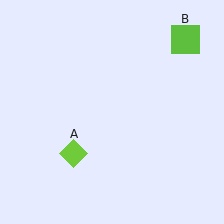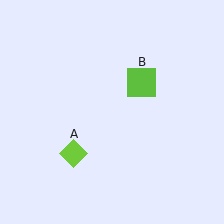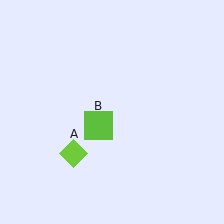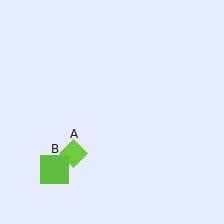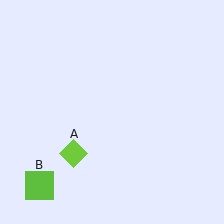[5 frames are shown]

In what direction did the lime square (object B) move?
The lime square (object B) moved down and to the left.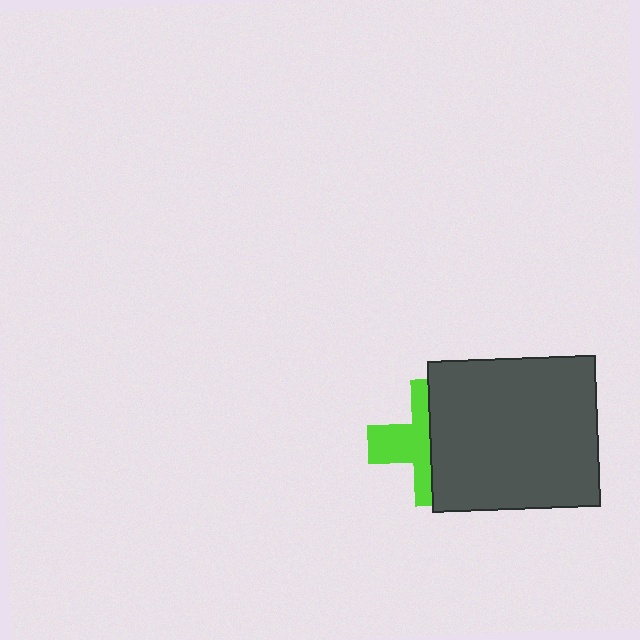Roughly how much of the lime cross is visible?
About half of it is visible (roughly 47%).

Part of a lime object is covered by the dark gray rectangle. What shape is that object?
It is a cross.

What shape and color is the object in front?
The object in front is a dark gray rectangle.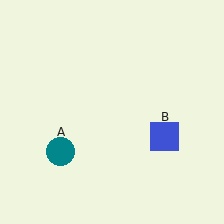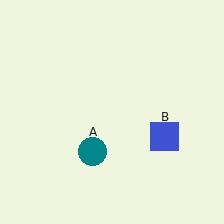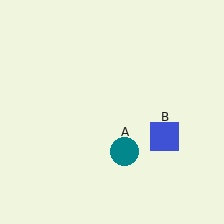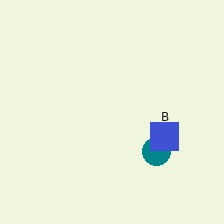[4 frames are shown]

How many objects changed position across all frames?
1 object changed position: teal circle (object A).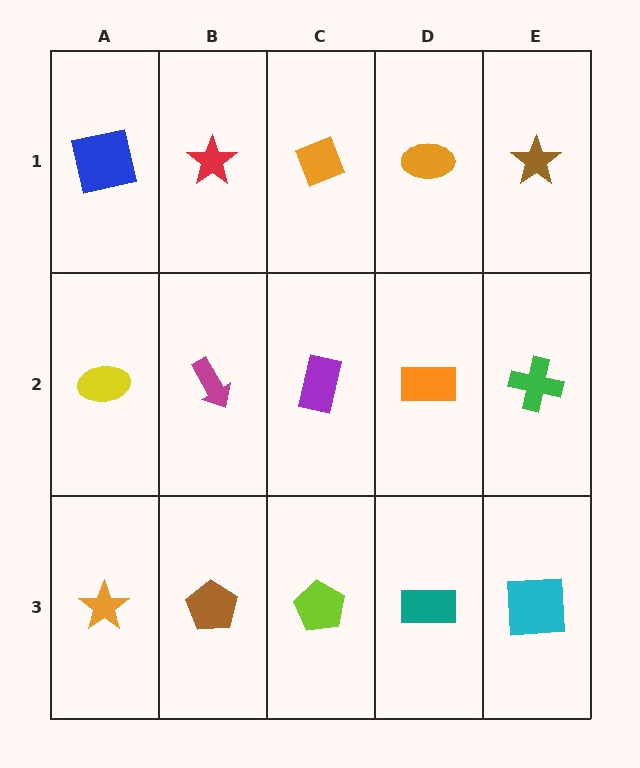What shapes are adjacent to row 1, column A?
A yellow ellipse (row 2, column A), a red star (row 1, column B).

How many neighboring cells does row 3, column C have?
3.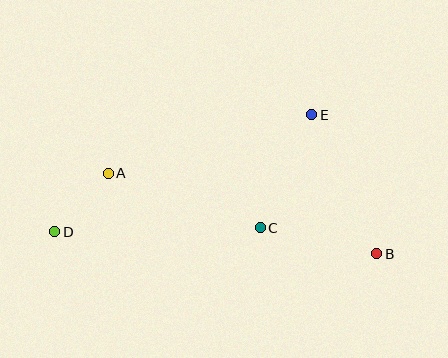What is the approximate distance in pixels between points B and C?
The distance between B and C is approximately 119 pixels.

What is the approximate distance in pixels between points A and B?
The distance between A and B is approximately 280 pixels.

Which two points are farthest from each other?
Points B and D are farthest from each other.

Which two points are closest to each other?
Points A and D are closest to each other.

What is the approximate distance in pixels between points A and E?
The distance between A and E is approximately 212 pixels.